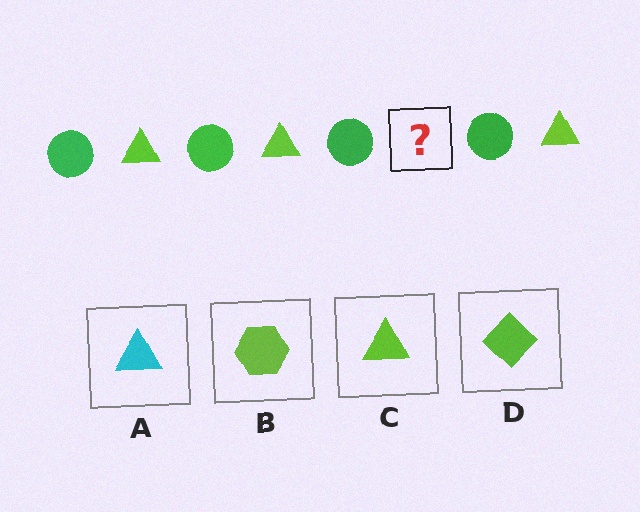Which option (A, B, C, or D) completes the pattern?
C.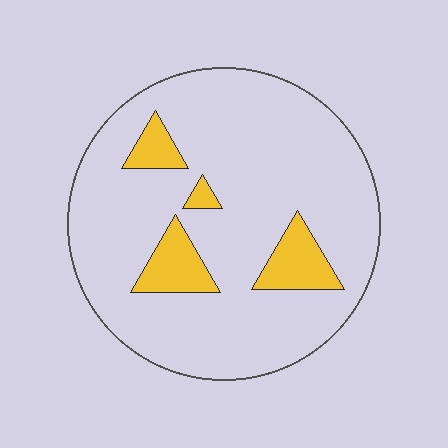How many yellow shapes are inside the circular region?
4.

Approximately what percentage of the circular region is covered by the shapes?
Approximately 15%.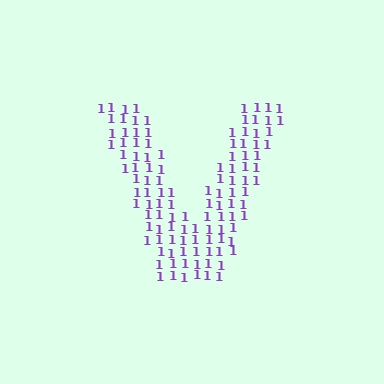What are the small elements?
The small elements are digit 1's.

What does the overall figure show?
The overall figure shows the letter V.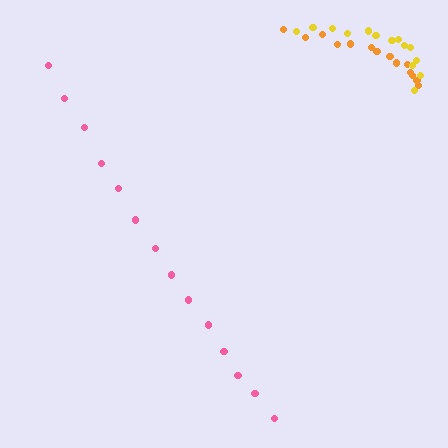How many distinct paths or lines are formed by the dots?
There are 3 distinct paths.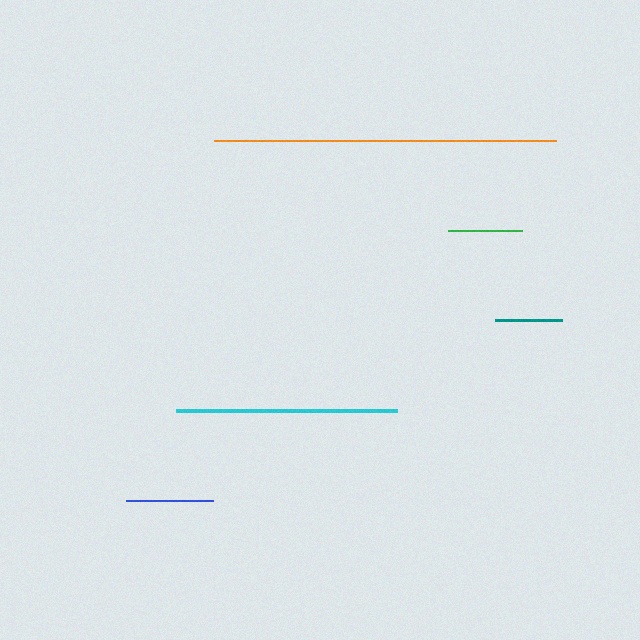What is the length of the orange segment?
The orange segment is approximately 342 pixels long.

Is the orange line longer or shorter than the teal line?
The orange line is longer than the teal line.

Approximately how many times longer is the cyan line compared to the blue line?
The cyan line is approximately 2.5 times the length of the blue line.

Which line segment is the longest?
The orange line is the longest at approximately 342 pixels.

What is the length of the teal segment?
The teal segment is approximately 68 pixels long.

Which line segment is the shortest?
The teal line is the shortest at approximately 68 pixels.